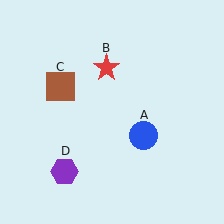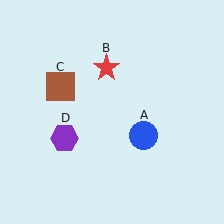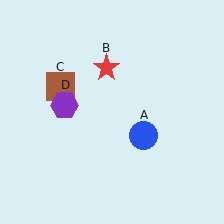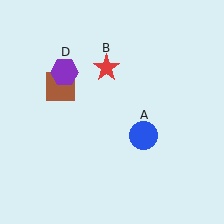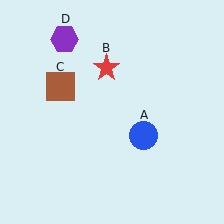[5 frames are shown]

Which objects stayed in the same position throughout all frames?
Blue circle (object A) and red star (object B) and brown square (object C) remained stationary.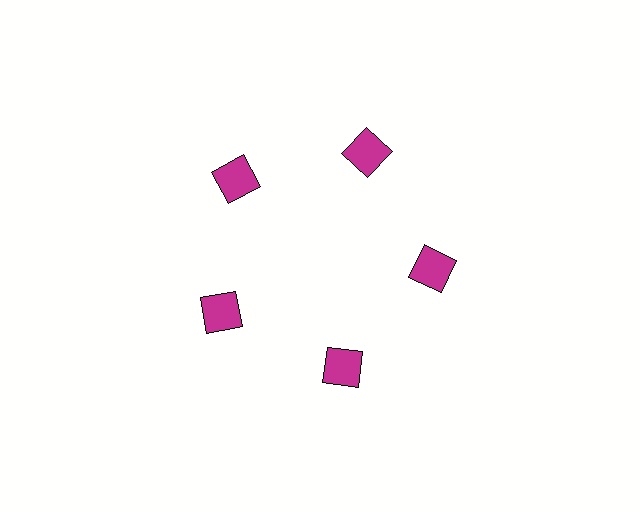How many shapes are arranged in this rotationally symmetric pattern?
There are 5 shapes, arranged in 5 groups of 1.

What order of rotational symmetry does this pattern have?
This pattern has 5-fold rotational symmetry.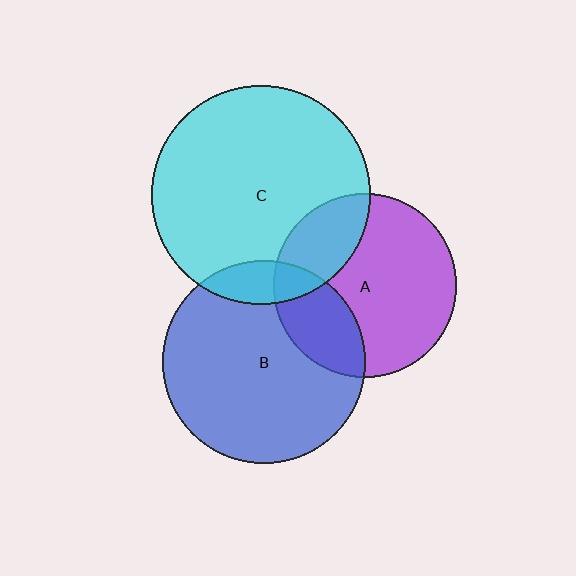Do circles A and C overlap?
Yes.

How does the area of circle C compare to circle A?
Approximately 1.4 times.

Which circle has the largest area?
Circle C (cyan).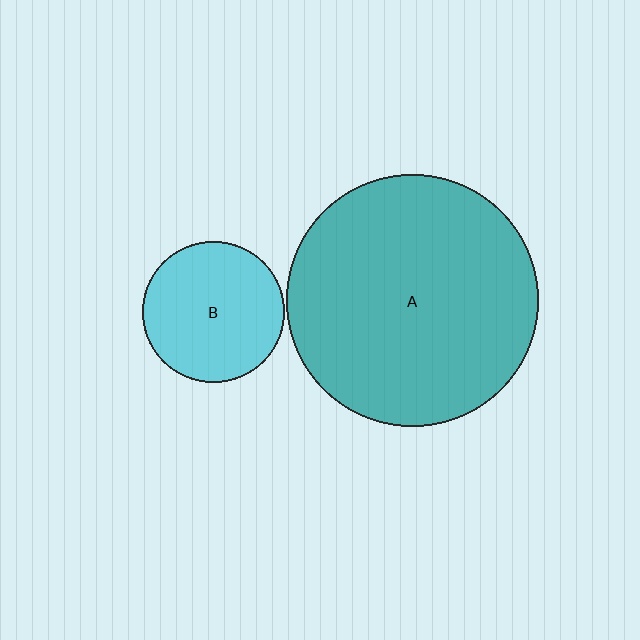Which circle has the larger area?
Circle A (teal).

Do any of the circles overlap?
No, none of the circles overlap.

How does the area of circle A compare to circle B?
Approximately 3.2 times.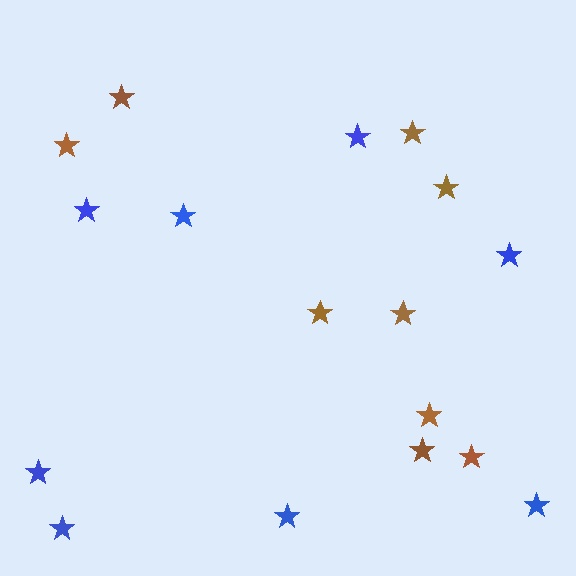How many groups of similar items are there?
There are 2 groups: one group of brown stars (9) and one group of blue stars (8).